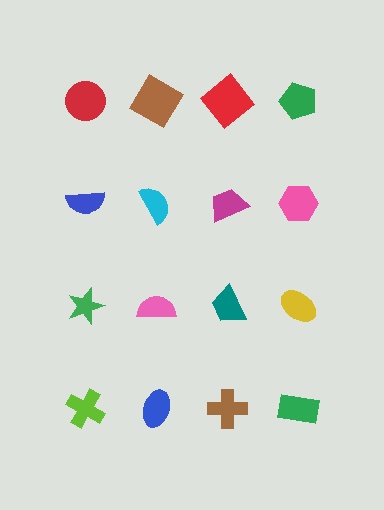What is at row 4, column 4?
A green rectangle.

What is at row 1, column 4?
A green pentagon.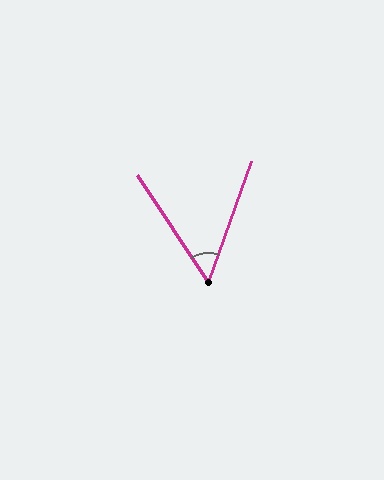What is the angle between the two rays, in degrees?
Approximately 53 degrees.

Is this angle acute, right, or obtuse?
It is acute.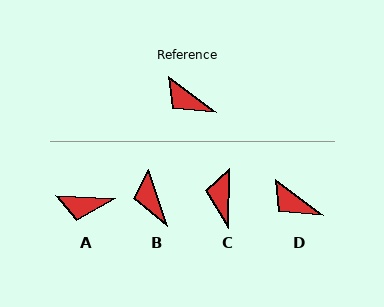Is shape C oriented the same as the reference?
No, it is off by about 54 degrees.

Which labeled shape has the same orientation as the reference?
D.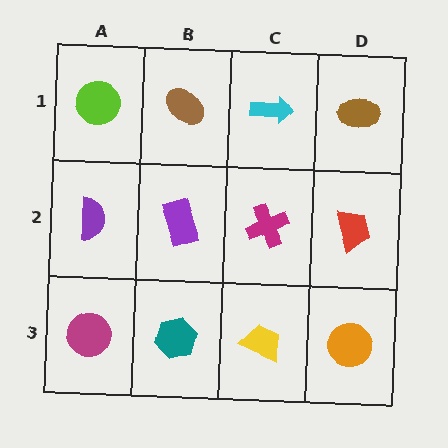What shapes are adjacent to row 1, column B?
A purple rectangle (row 2, column B), a lime circle (row 1, column A), a cyan arrow (row 1, column C).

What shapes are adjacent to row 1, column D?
A red trapezoid (row 2, column D), a cyan arrow (row 1, column C).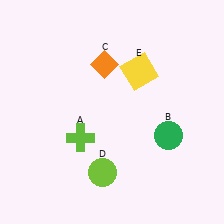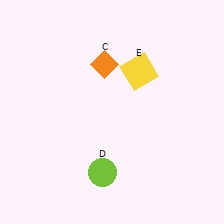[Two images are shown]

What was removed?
The green circle (B), the lime cross (A) were removed in Image 2.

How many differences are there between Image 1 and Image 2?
There are 2 differences between the two images.